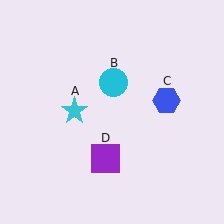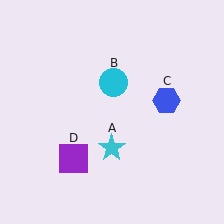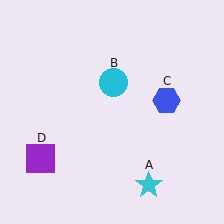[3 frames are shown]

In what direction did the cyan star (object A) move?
The cyan star (object A) moved down and to the right.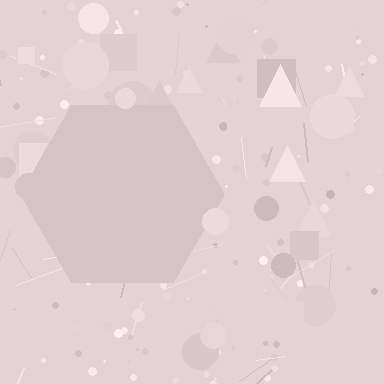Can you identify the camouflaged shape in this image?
The camouflaged shape is a hexagon.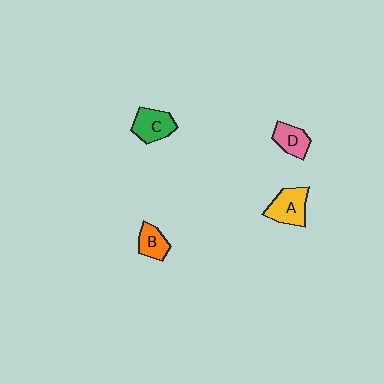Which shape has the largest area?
Shape A (yellow).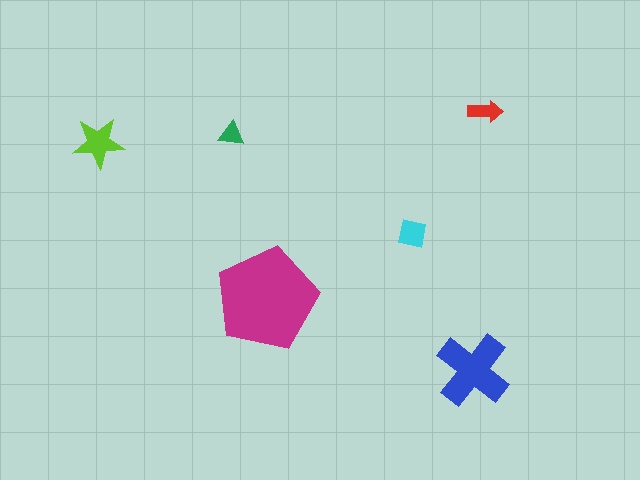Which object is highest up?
The red arrow is topmost.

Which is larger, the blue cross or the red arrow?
The blue cross.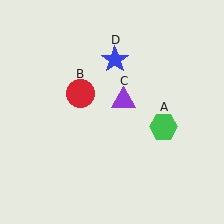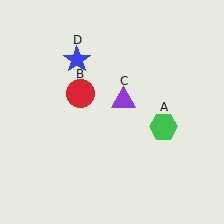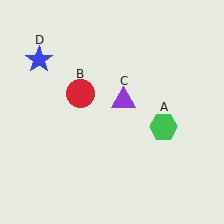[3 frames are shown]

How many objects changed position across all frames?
1 object changed position: blue star (object D).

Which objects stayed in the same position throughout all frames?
Green hexagon (object A) and red circle (object B) and purple triangle (object C) remained stationary.